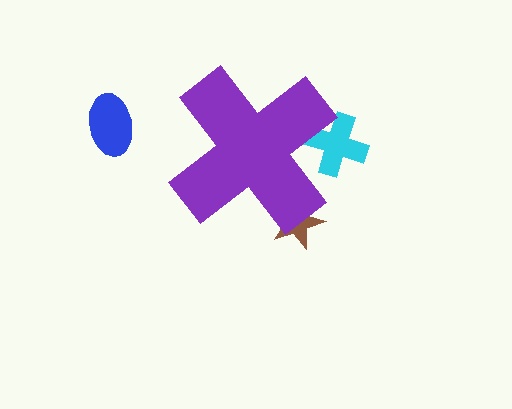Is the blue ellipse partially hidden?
No, the blue ellipse is fully visible.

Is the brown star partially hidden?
Yes, the brown star is partially hidden behind the purple cross.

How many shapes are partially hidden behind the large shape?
2 shapes are partially hidden.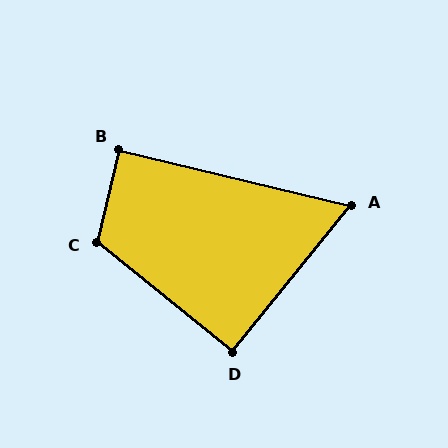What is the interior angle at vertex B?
Approximately 90 degrees (approximately right).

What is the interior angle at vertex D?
Approximately 90 degrees (approximately right).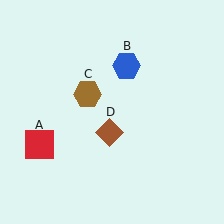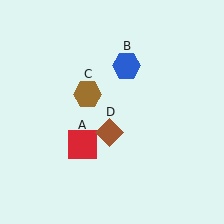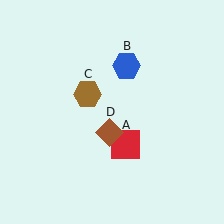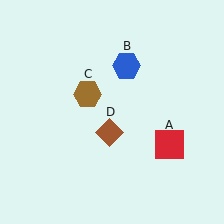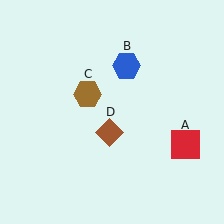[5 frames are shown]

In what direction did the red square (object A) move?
The red square (object A) moved right.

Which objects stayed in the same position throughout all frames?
Blue hexagon (object B) and brown hexagon (object C) and brown diamond (object D) remained stationary.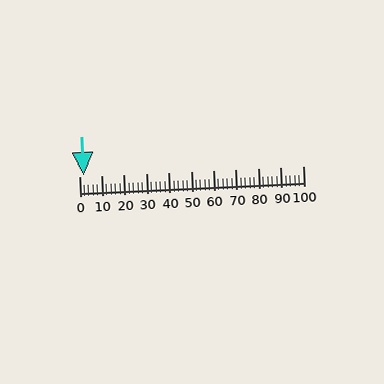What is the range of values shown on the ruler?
The ruler shows values from 0 to 100.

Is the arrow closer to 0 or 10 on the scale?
The arrow is closer to 0.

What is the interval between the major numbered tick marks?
The major tick marks are spaced 10 units apart.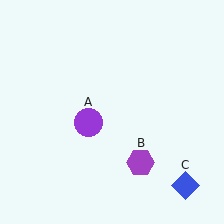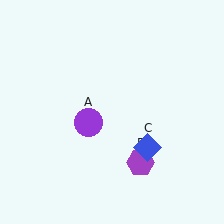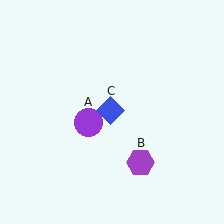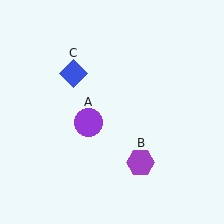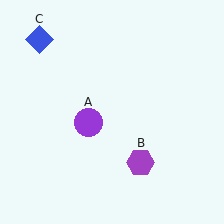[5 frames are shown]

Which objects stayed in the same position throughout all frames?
Purple circle (object A) and purple hexagon (object B) remained stationary.